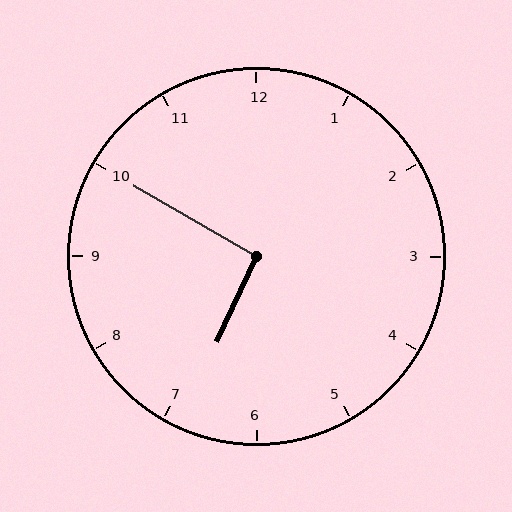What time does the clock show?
6:50.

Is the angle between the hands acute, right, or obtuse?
It is right.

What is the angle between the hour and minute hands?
Approximately 95 degrees.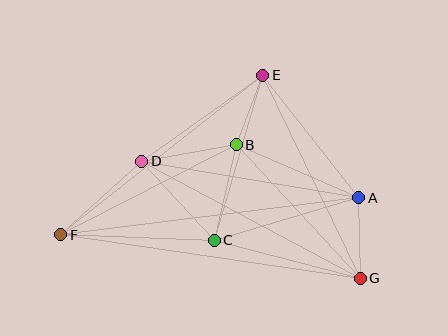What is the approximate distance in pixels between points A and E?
The distance between A and E is approximately 156 pixels.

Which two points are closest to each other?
Points B and E are closest to each other.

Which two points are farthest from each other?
Points F and G are farthest from each other.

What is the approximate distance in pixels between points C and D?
The distance between C and D is approximately 107 pixels.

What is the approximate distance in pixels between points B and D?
The distance between B and D is approximately 95 pixels.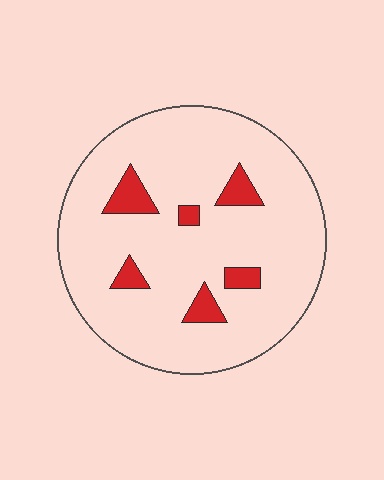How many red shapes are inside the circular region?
6.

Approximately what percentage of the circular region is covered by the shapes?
Approximately 10%.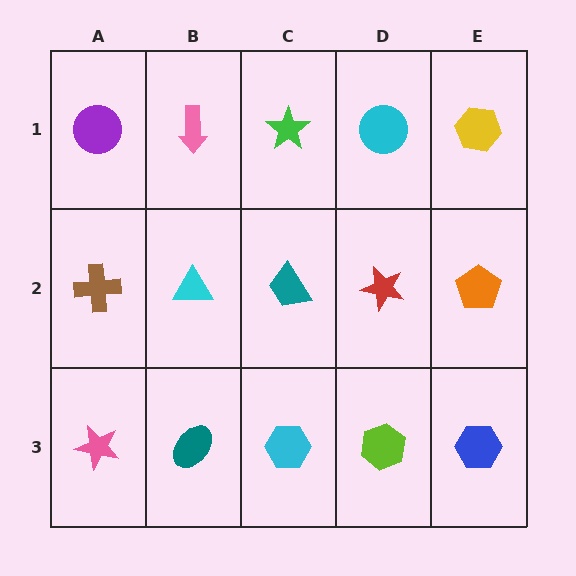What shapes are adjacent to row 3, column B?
A cyan triangle (row 2, column B), a pink star (row 3, column A), a cyan hexagon (row 3, column C).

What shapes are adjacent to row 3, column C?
A teal trapezoid (row 2, column C), a teal ellipse (row 3, column B), a lime hexagon (row 3, column D).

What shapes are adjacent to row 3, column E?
An orange pentagon (row 2, column E), a lime hexagon (row 3, column D).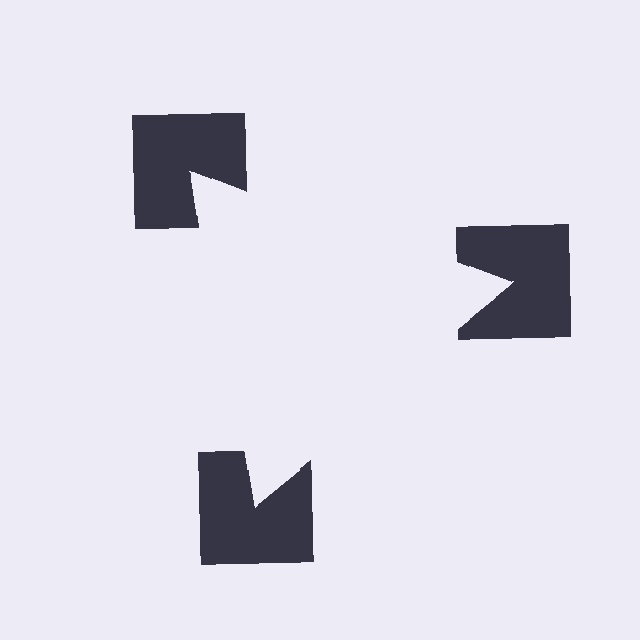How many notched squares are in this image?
There are 3 — one at each vertex of the illusory triangle.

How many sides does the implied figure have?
3 sides.